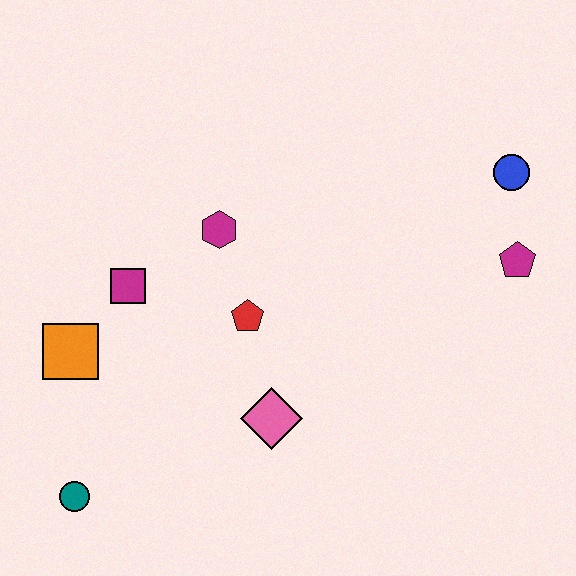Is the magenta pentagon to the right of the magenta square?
Yes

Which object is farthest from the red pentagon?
The blue circle is farthest from the red pentagon.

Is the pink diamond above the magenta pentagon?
No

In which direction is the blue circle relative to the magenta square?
The blue circle is to the right of the magenta square.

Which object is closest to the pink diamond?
The red pentagon is closest to the pink diamond.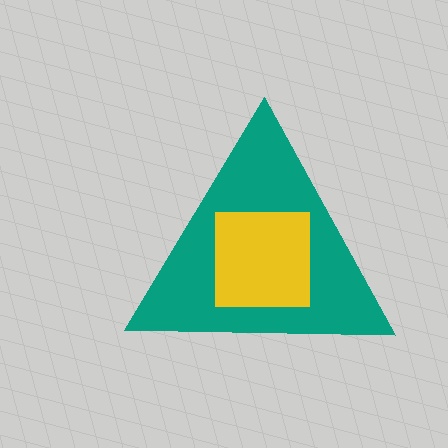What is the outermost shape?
The teal triangle.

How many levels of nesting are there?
2.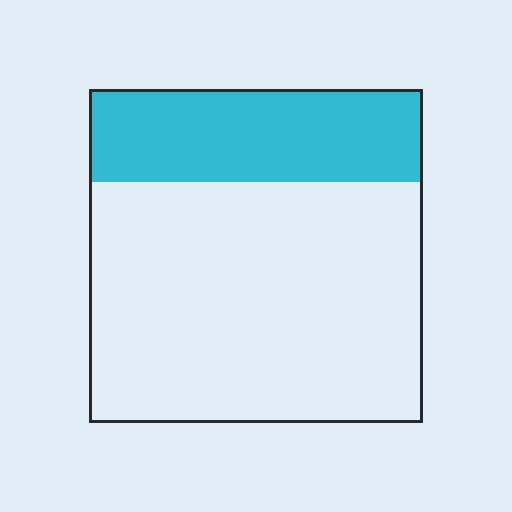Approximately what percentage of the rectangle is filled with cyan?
Approximately 30%.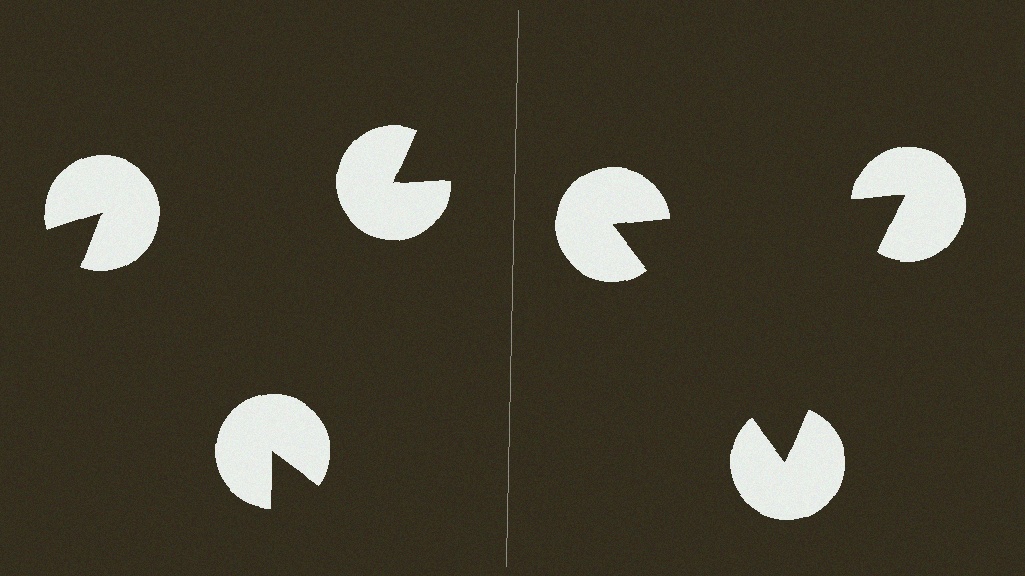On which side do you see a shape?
An illusory triangle appears on the right side. On the left side the wedge cuts are rotated, so no coherent shape forms.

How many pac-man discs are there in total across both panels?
6 — 3 on each side.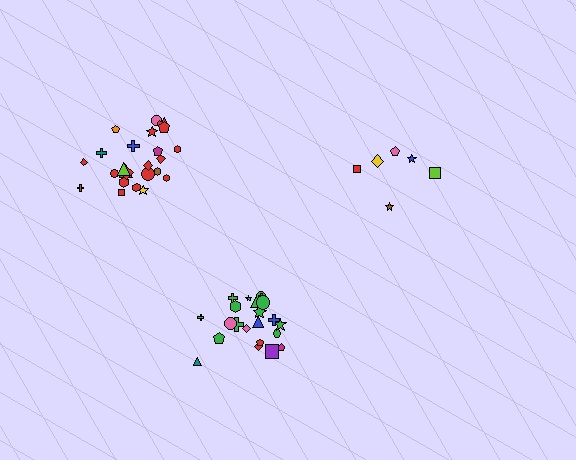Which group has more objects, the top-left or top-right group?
The top-left group.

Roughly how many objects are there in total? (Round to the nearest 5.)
Roughly 55 objects in total.